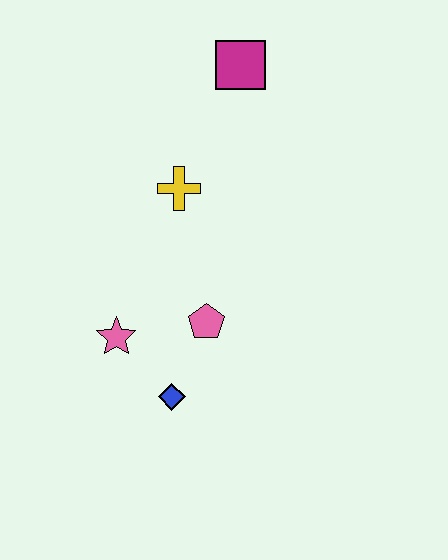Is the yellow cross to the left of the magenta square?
Yes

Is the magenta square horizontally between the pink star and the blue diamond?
No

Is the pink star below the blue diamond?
No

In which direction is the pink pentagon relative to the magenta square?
The pink pentagon is below the magenta square.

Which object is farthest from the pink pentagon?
The magenta square is farthest from the pink pentagon.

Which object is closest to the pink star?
The blue diamond is closest to the pink star.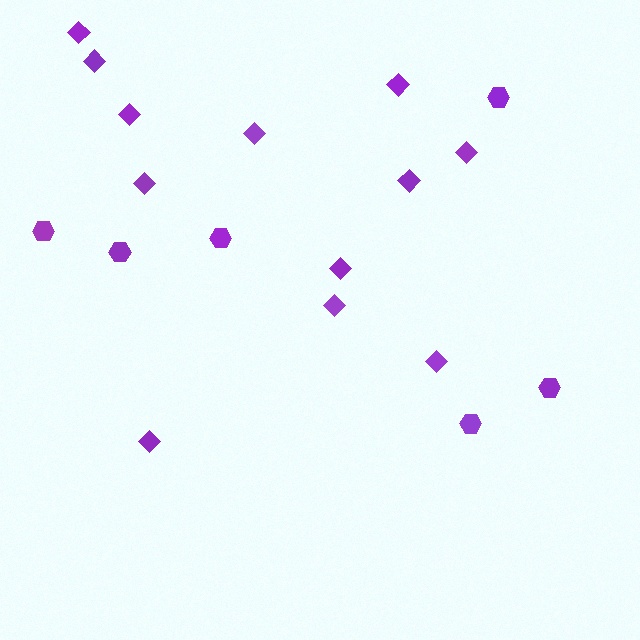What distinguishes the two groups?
There are 2 groups: one group of hexagons (6) and one group of diamonds (12).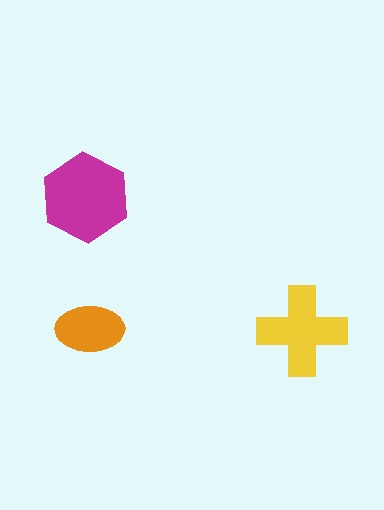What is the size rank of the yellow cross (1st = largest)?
2nd.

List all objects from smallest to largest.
The orange ellipse, the yellow cross, the magenta hexagon.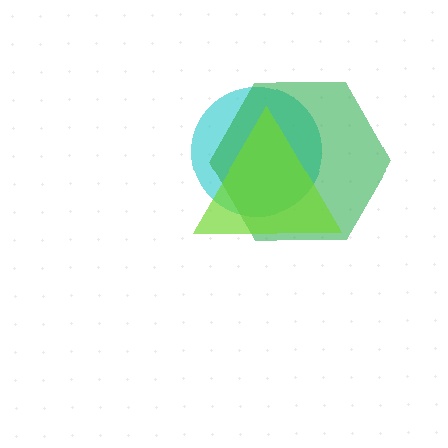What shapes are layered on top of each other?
The layered shapes are: a cyan circle, a green hexagon, a lime triangle.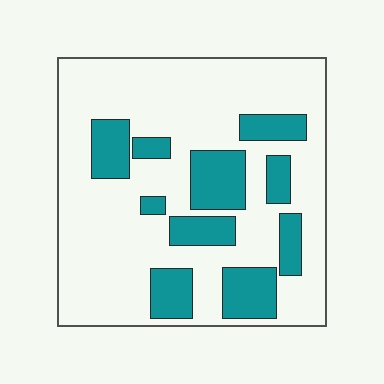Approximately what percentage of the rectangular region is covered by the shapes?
Approximately 25%.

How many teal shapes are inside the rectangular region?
10.